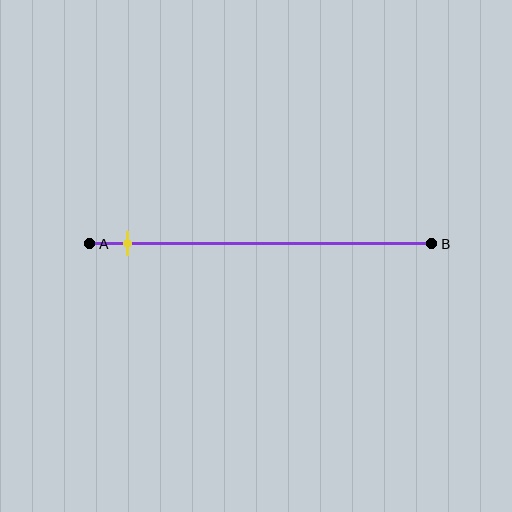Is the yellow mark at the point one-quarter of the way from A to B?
No, the mark is at about 10% from A, not at the 25% one-quarter point.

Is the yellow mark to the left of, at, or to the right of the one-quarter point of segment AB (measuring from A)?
The yellow mark is to the left of the one-quarter point of segment AB.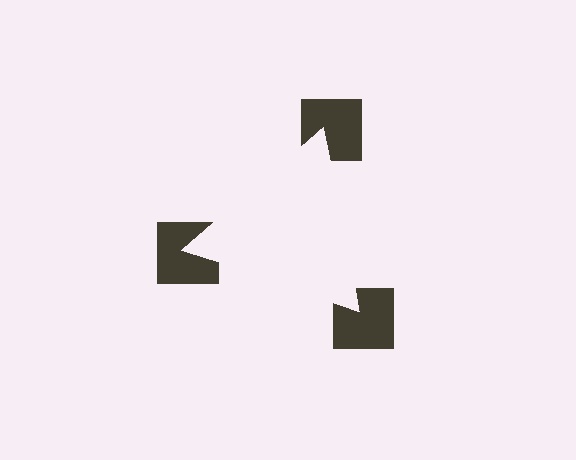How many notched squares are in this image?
There are 3 — one at each vertex of the illusory triangle.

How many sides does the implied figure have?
3 sides.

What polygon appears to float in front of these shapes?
An illusory triangle — its edges are inferred from the aligned wedge cuts in the notched squares, not physically drawn.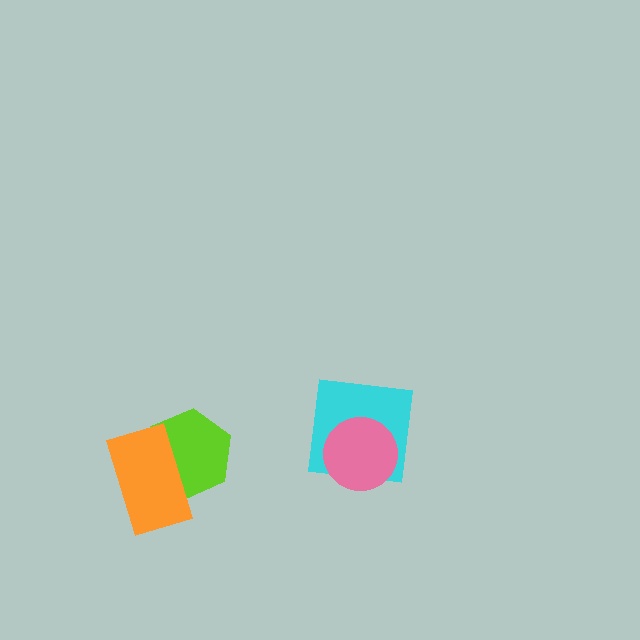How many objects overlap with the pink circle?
1 object overlaps with the pink circle.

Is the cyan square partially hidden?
Yes, it is partially covered by another shape.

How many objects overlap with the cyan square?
1 object overlaps with the cyan square.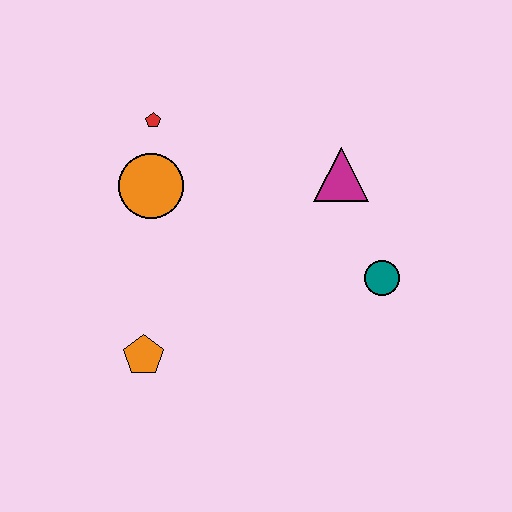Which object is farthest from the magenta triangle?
The orange pentagon is farthest from the magenta triangle.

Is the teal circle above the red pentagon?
No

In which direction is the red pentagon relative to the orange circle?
The red pentagon is above the orange circle.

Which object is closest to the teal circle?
The magenta triangle is closest to the teal circle.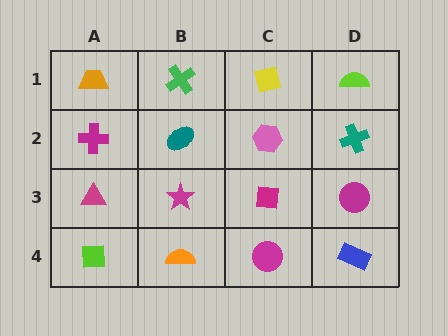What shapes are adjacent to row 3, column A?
A magenta cross (row 2, column A), a lime square (row 4, column A), a magenta star (row 3, column B).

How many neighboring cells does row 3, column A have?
3.